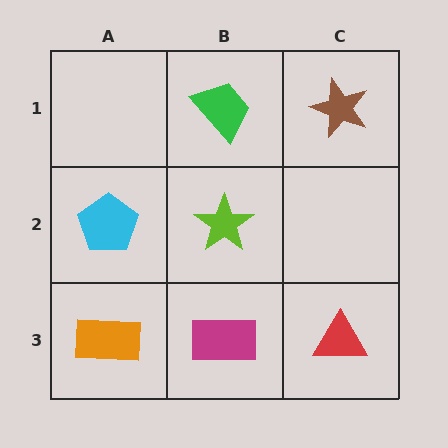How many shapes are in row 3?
3 shapes.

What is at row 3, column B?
A magenta rectangle.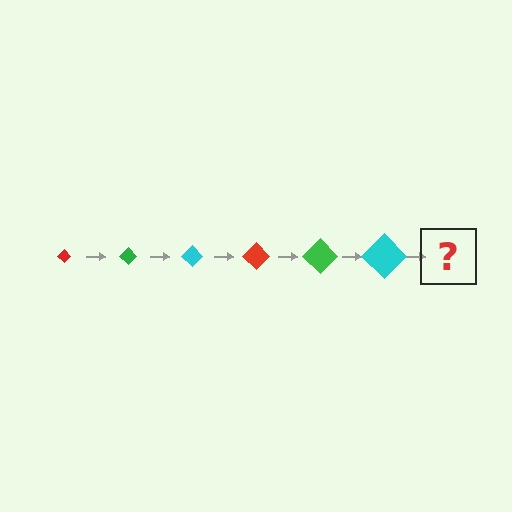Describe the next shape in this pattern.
It should be a red diamond, larger than the previous one.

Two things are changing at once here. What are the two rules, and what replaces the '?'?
The two rules are that the diamond grows larger each step and the color cycles through red, green, and cyan. The '?' should be a red diamond, larger than the previous one.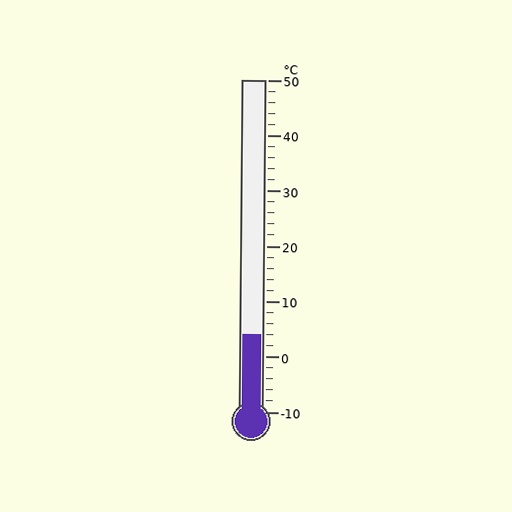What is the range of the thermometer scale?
The thermometer scale ranges from -10°C to 50°C.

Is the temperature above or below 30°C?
The temperature is below 30°C.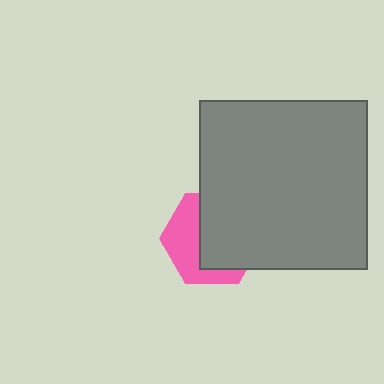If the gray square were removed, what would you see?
You would see the complete pink hexagon.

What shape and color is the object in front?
The object in front is a gray square.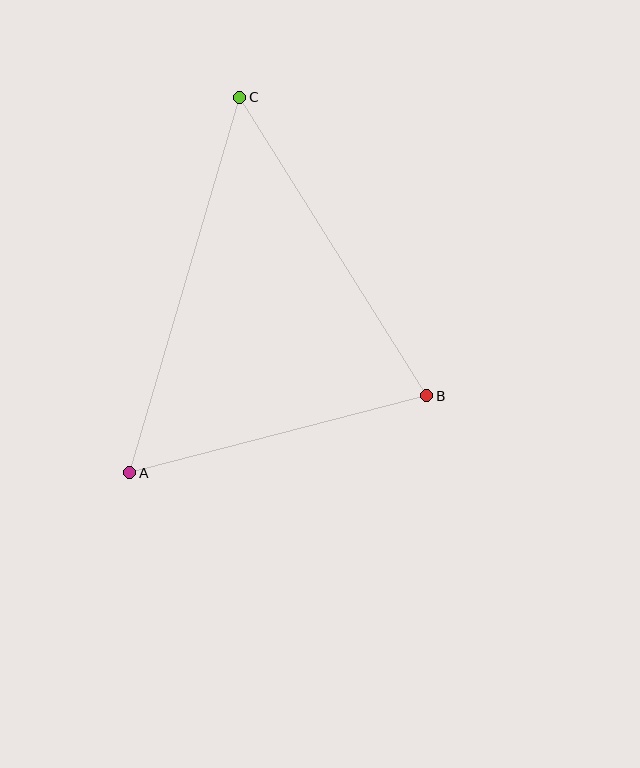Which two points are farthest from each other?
Points A and C are farthest from each other.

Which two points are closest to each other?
Points A and B are closest to each other.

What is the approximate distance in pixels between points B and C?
The distance between B and C is approximately 352 pixels.